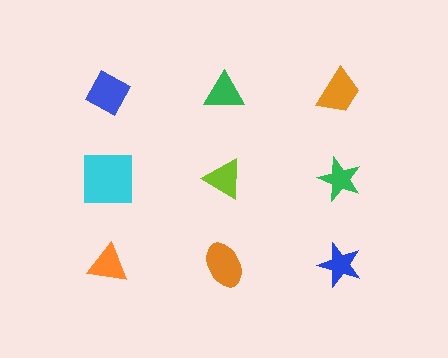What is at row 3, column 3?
A blue star.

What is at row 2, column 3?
A green star.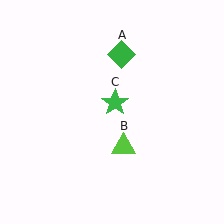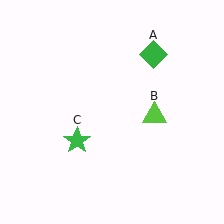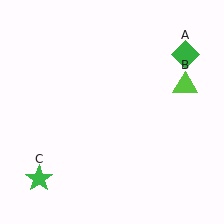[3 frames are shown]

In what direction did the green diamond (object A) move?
The green diamond (object A) moved right.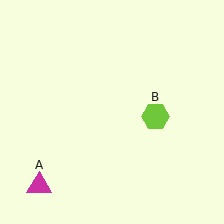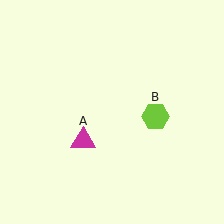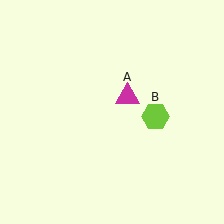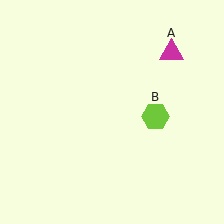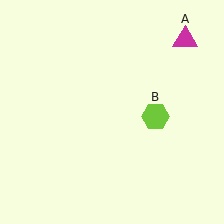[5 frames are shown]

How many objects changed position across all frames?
1 object changed position: magenta triangle (object A).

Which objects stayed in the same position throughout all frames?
Lime hexagon (object B) remained stationary.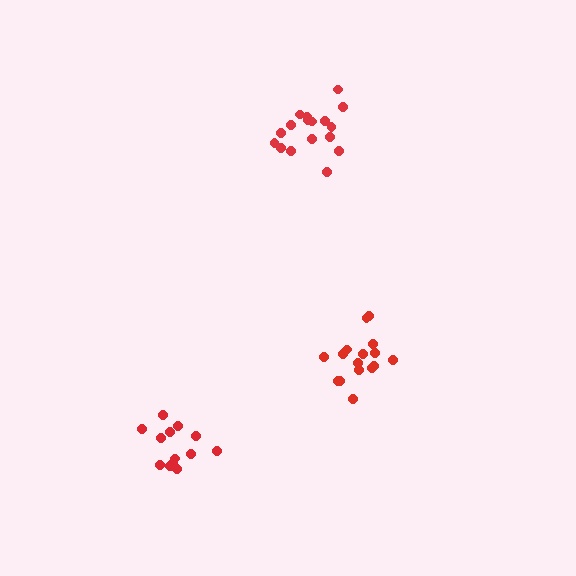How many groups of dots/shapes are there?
There are 3 groups.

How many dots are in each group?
Group 1: 17 dots, Group 2: 16 dots, Group 3: 13 dots (46 total).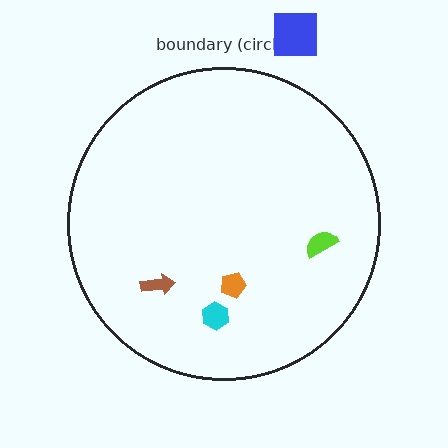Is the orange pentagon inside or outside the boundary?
Inside.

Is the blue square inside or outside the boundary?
Outside.